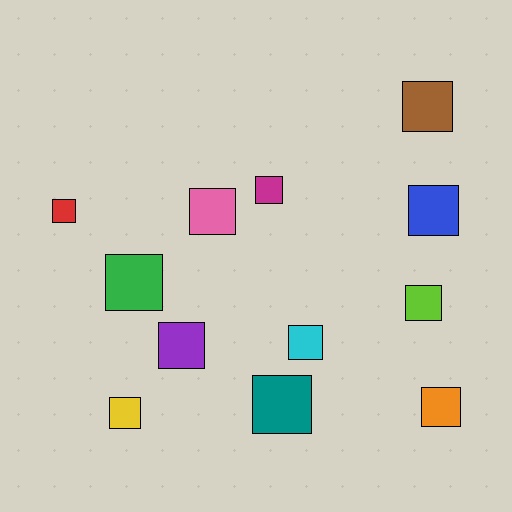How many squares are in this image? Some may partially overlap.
There are 12 squares.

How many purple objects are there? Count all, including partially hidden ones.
There is 1 purple object.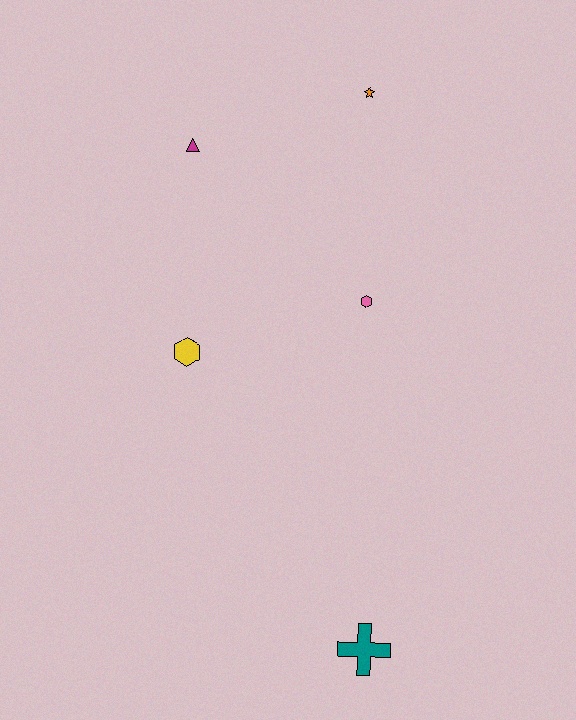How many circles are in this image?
There are no circles.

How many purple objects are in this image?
There are no purple objects.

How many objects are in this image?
There are 5 objects.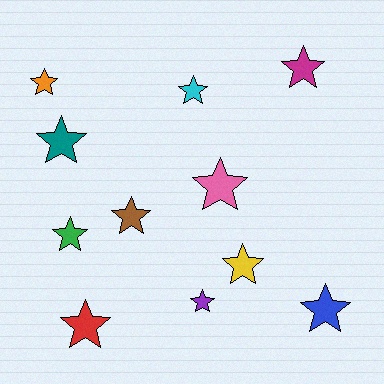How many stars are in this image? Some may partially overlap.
There are 11 stars.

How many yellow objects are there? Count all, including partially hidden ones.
There is 1 yellow object.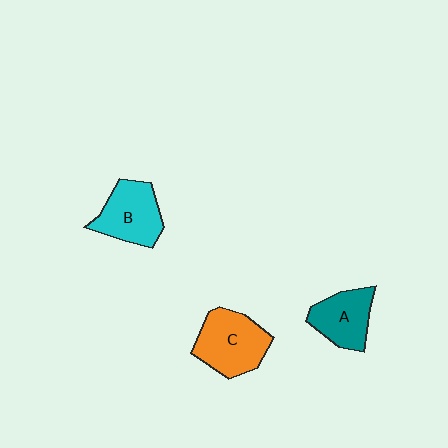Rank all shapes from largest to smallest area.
From largest to smallest: C (orange), B (cyan), A (teal).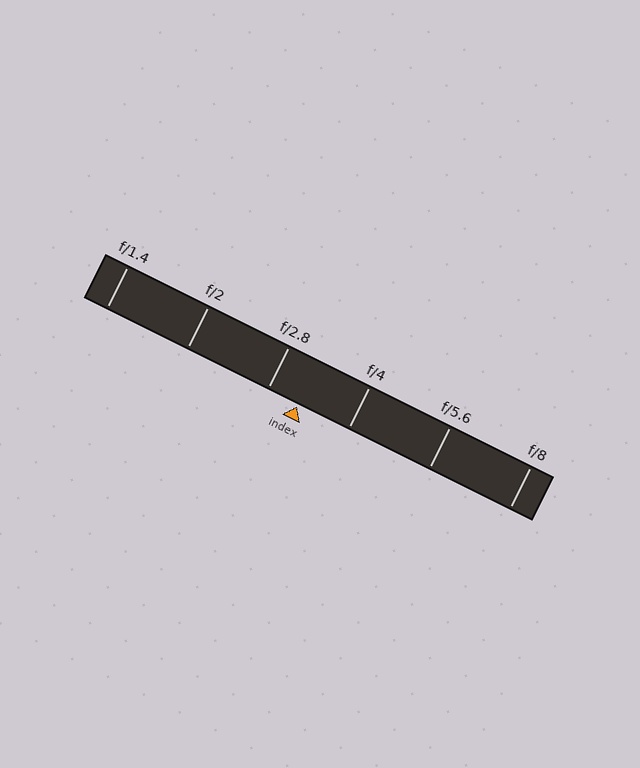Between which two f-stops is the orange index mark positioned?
The index mark is between f/2.8 and f/4.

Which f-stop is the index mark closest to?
The index mark is closest to f/2.8.